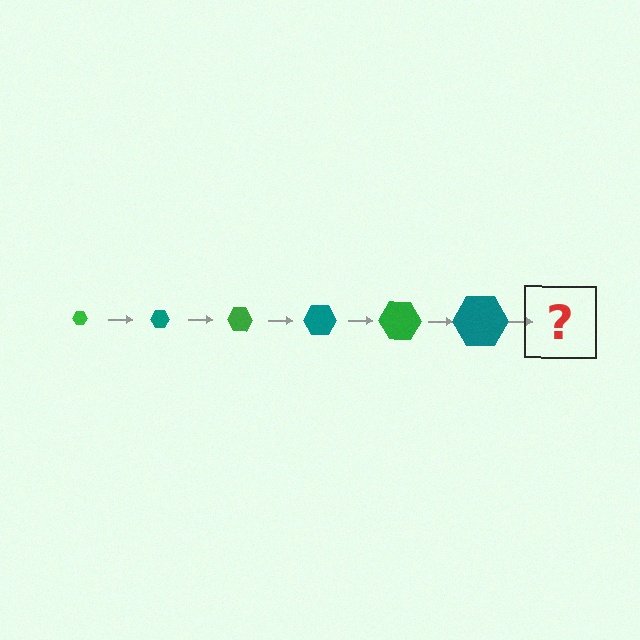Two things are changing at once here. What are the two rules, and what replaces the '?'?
The two rules are that the hexagon grows larger each step and the color cycles through green and teal. The '?' should be a green hexagon, larger than the previous one.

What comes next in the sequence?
The next element should be a green hexagon, larger than the previous one.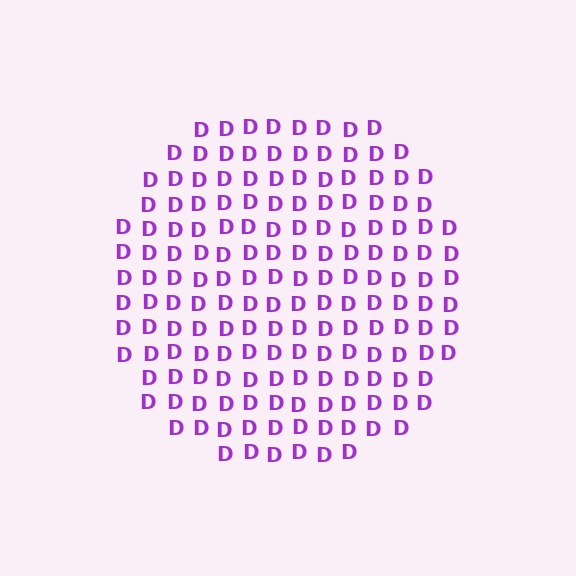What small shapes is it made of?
It is made of small letter D's.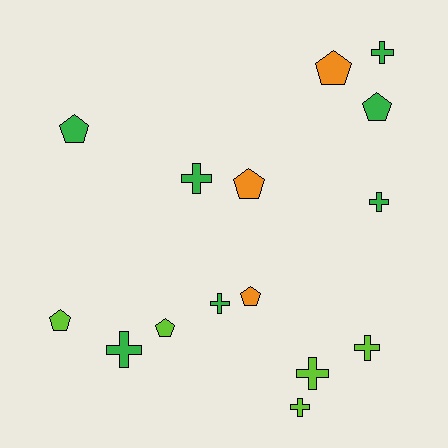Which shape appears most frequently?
Cross, with 8 objects.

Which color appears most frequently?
Green, with 7 objects.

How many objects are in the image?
There are 15 objects.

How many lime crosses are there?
There are 3 lime crosses.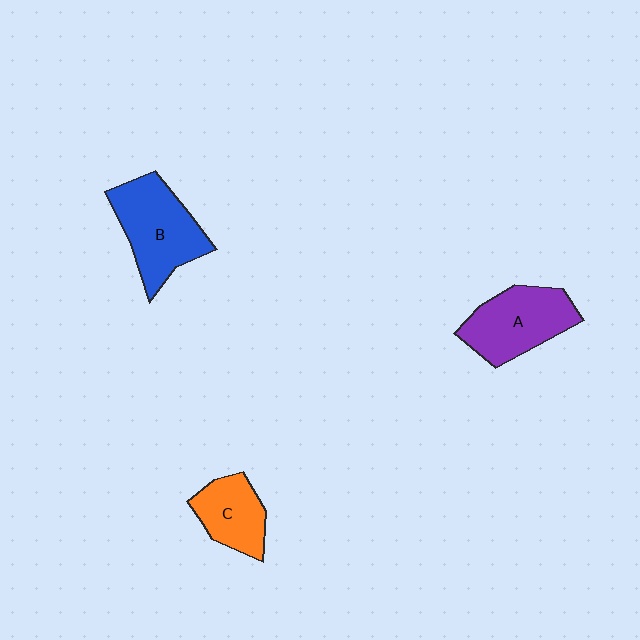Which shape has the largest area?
Shape B (blue).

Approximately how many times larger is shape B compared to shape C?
Approximately 1.6 times.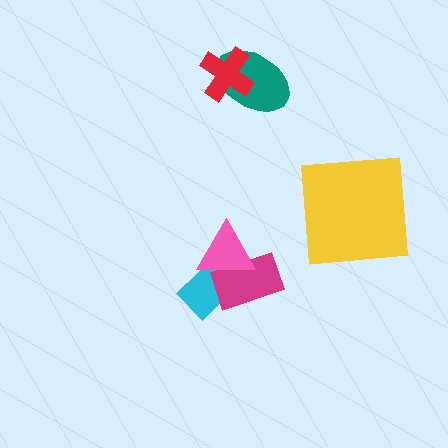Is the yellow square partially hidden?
No, no other shape covers it.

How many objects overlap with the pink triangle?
2 objects overlap with the pink triangle.